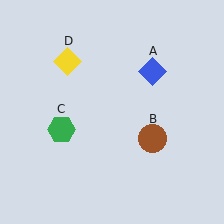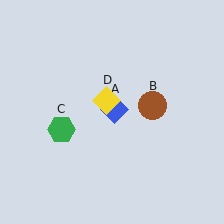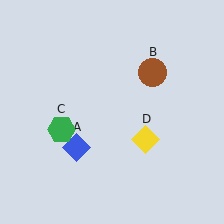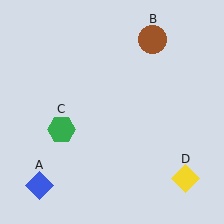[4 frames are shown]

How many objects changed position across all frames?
3 objects changed position: blue diamond (object A), brown circle (object B), yellow diamond (object D).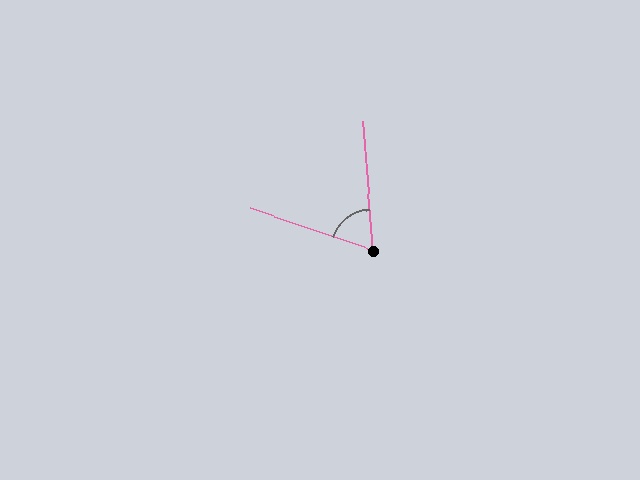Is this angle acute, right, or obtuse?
It is acute.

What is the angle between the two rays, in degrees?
Approximately 67 degrees.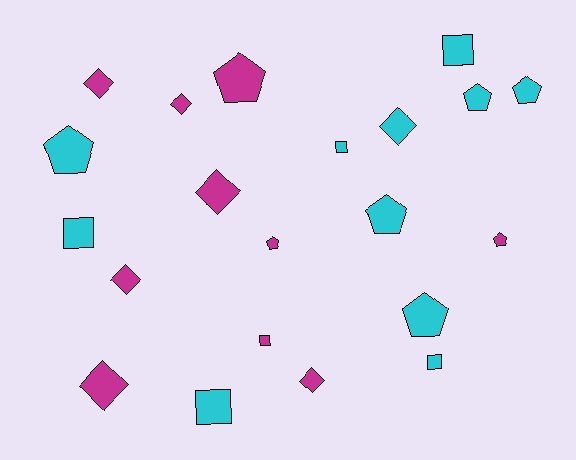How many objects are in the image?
There are 21 objects.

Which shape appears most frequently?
Pentagon, with 8 objects.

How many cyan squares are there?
There are 5 cyan squares.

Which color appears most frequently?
Cyan, with 11 objects.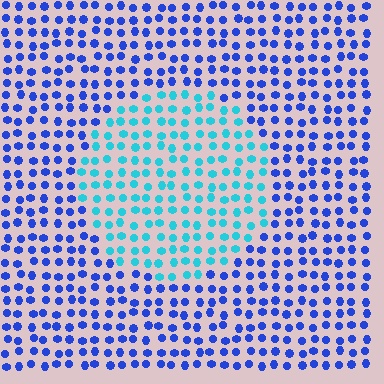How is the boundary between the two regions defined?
The boundary is defined purely by a slight shift in hue (about 45 degrees). Spacing, size, and orientation are identical on both sides.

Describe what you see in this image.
The image is filled with small blue elements in a uniform arrangement. A circle-shaped region is visible where the elements are tinted to a slightly different hue, forming a subtle color boundary.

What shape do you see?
I see a circle.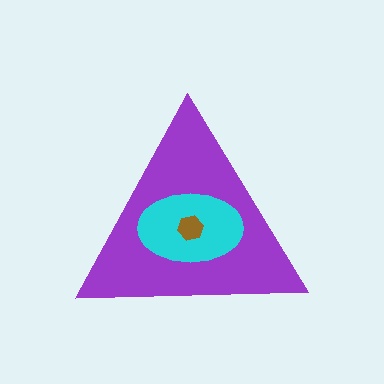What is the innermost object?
The brown hexagon.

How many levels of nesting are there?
3.